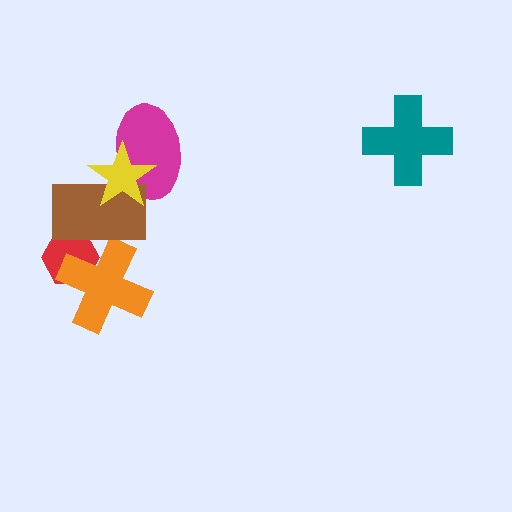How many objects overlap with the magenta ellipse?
2 objects overlap with the magenta ellipse.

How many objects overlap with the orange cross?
2 objects overlap with the orange cross.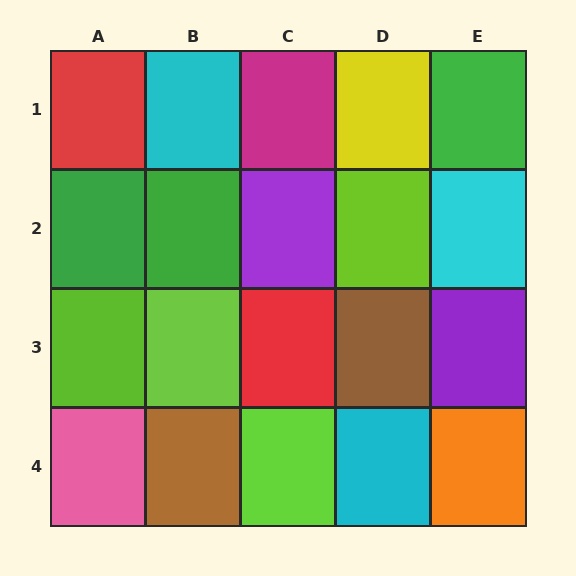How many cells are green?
3 cells are green.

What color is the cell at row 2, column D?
Lime.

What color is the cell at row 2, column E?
Cyan.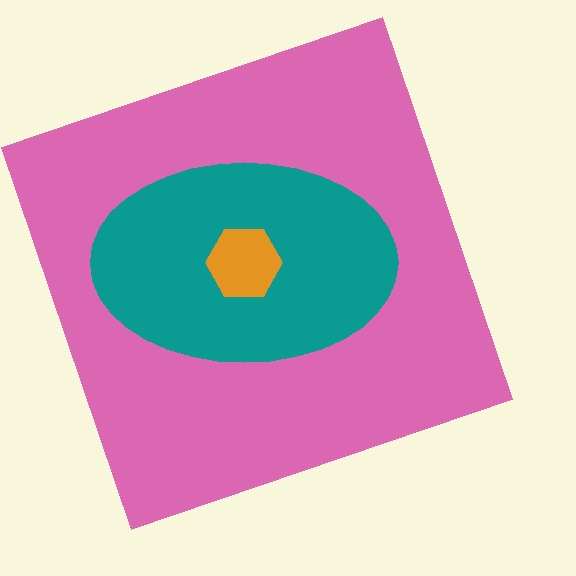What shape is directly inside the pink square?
The teal ellipse.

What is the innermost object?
The orange hexagon.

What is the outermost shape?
The pink square.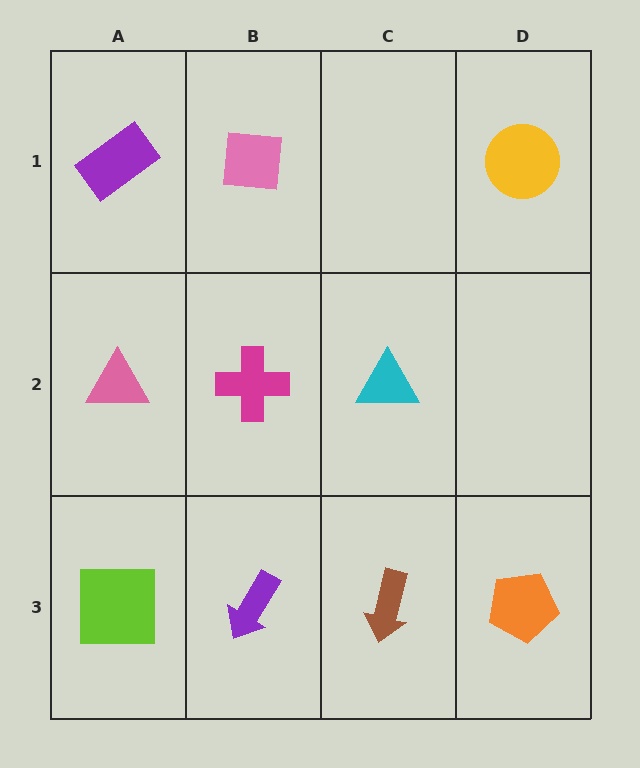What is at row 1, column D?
A yellow circle.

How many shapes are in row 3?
4 shapes.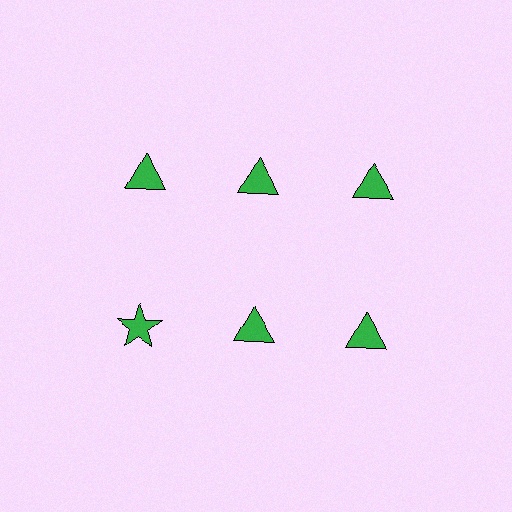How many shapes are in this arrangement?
There are 6 shapes arranged in a grid pattern.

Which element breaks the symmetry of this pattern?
The green star in the second row, leftmost column breaks the symmetry. All other shapes are green triangles.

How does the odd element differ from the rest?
It has a different shape: star instead of triangle.